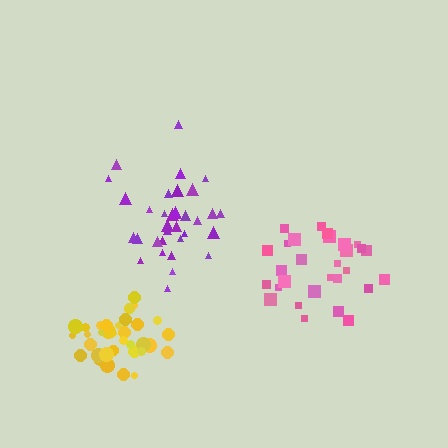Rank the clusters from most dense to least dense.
yellow, pink, purple.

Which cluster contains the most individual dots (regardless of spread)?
Yellow (34).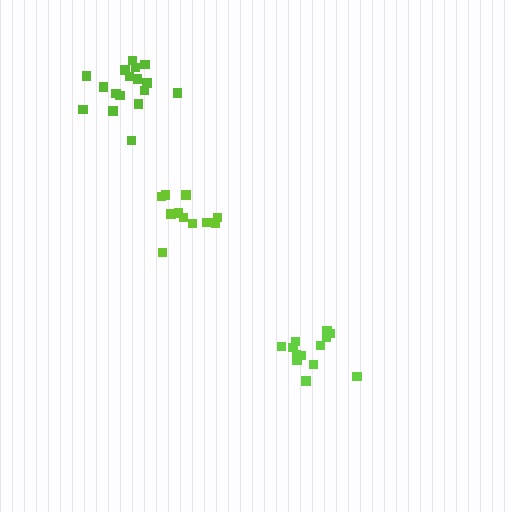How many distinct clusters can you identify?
There are 3 distinct clusters.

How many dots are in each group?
Group 1: 11 dots, Group 2: 13 dots, Group 3: 17 dots (41 total).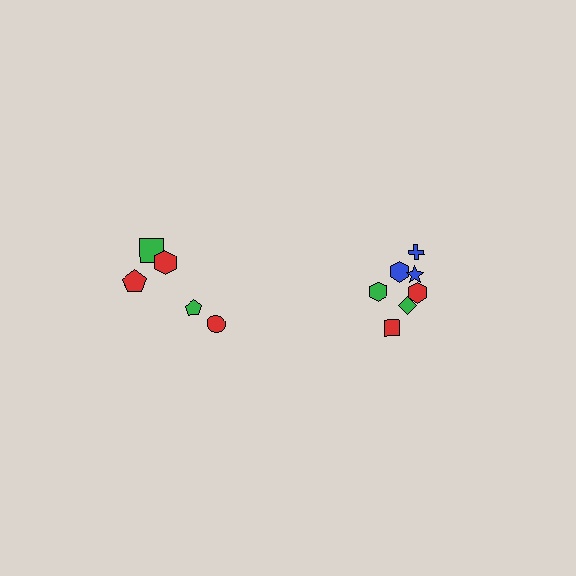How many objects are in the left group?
There are 5 objects.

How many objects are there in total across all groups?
There are 12 objects.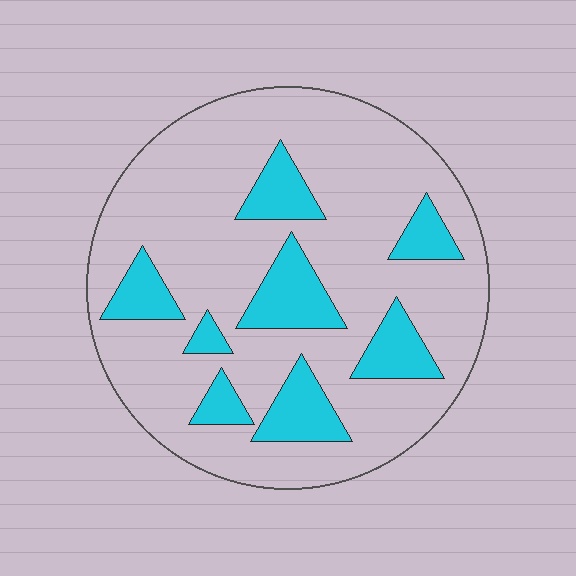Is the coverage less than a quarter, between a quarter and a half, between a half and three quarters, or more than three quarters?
Less than a quarter.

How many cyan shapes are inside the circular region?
8.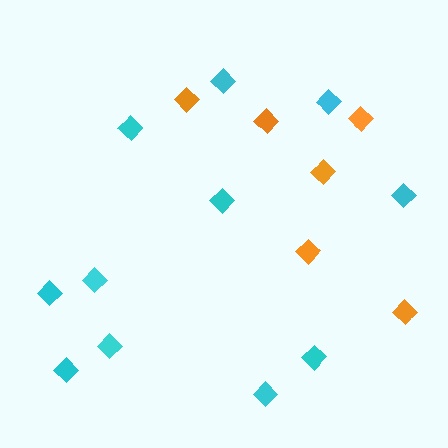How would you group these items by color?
There are 2 groups: one group of cyan diamonds (11) and one group of orange diamonds (6).